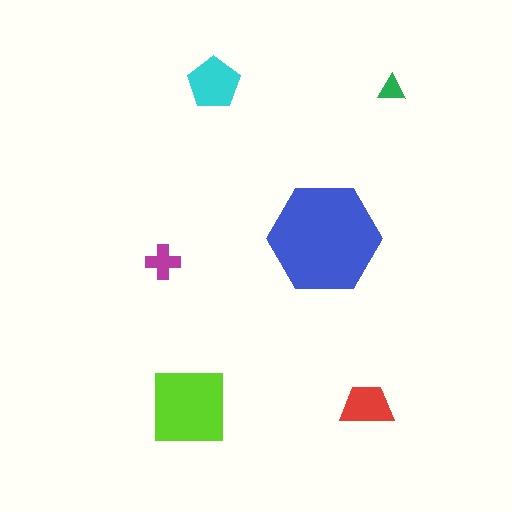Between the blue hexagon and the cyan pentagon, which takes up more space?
The blue hexagon.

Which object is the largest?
The blue hexagon.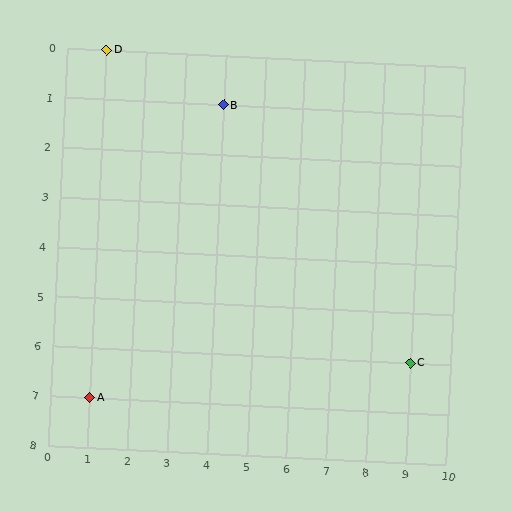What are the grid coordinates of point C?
Point C is at grid coordinates (9, 6).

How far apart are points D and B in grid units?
Points D and B are 3 columns and 1 row apart (about 3.2 grid units diagonally).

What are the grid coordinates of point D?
Point D is at grid coordinates (1, 0).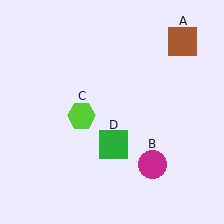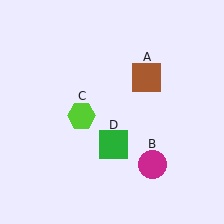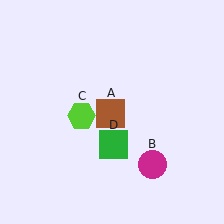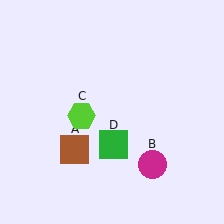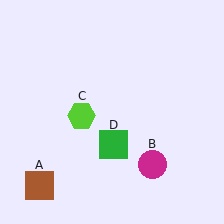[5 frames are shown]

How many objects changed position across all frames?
1 object changed position: brown square (object A).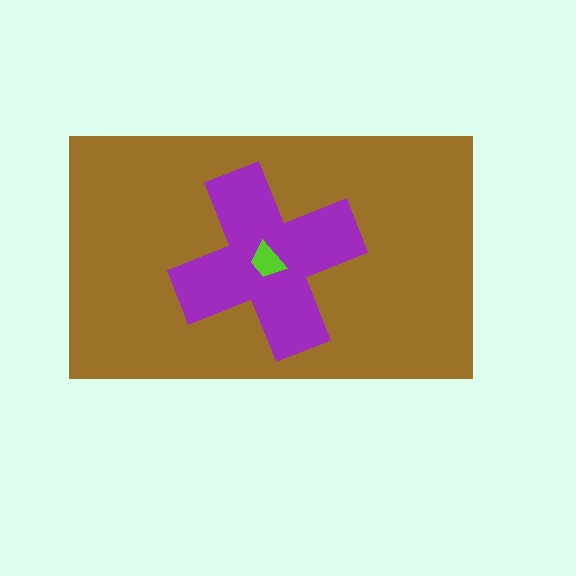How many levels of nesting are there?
3.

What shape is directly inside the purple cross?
The lime trapezoid.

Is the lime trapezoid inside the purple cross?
Yes.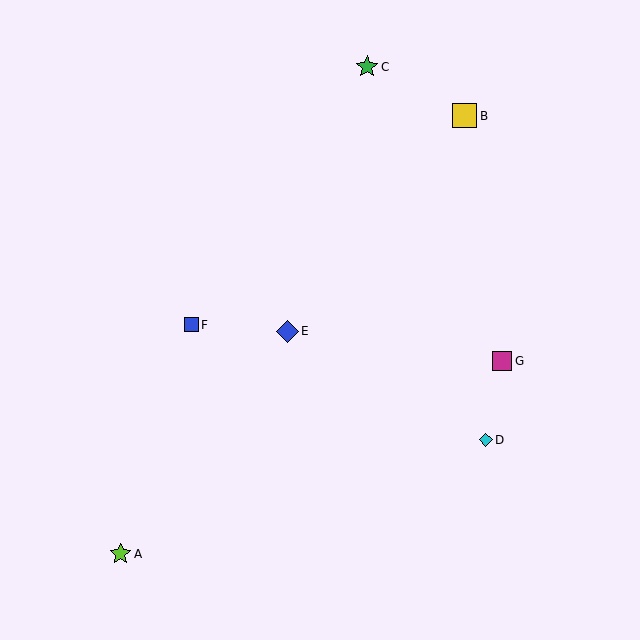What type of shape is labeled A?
Shape A is a lime star.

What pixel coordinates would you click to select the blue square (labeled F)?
Click at (191, 325) to select the blue square F.